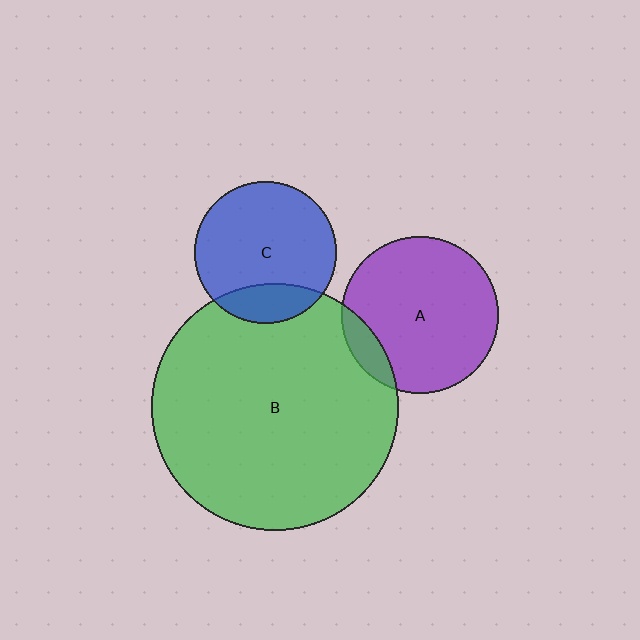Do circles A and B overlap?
Yes.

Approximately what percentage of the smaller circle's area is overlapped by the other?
Approximately 10%.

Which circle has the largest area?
Circle B (green).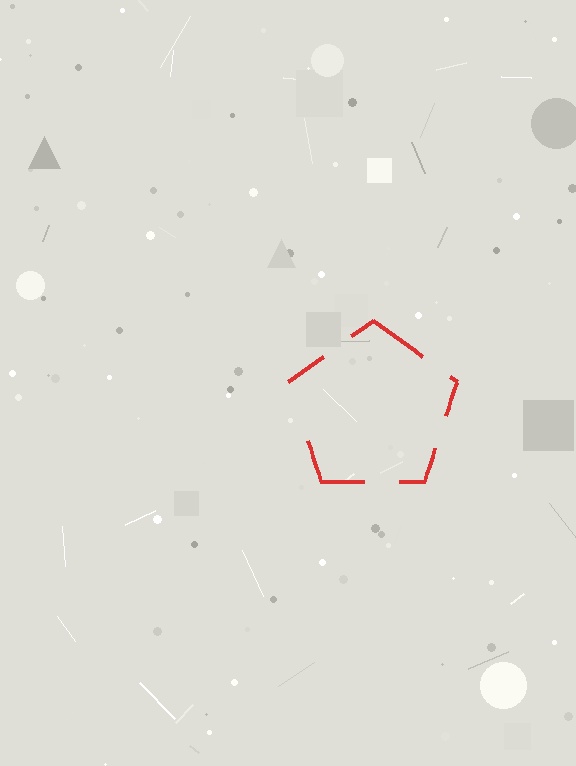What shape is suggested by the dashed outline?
The dashed outline suggests a pentagon.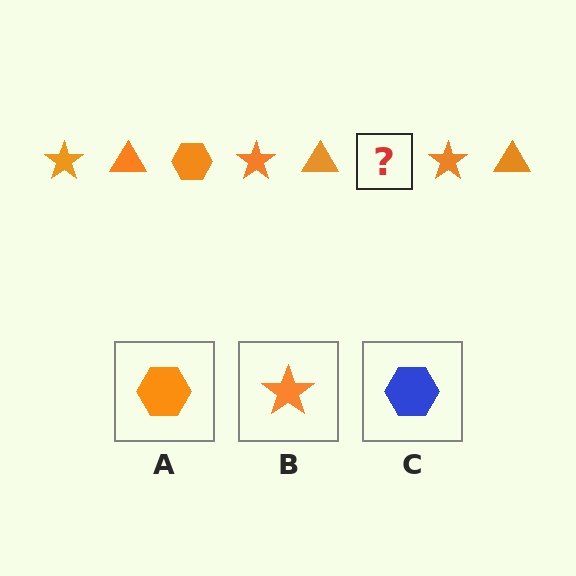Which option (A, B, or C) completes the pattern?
A.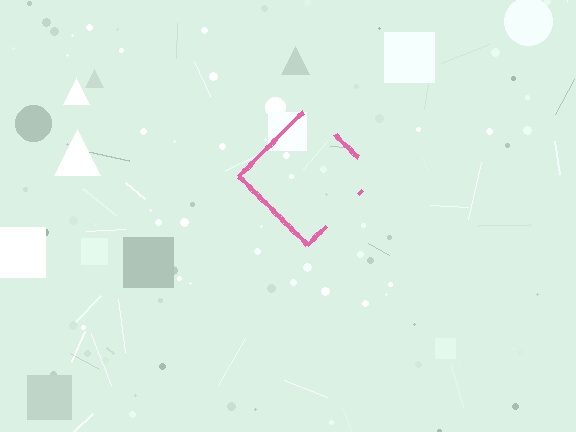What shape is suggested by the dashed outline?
The dashed outline suggests a diamond.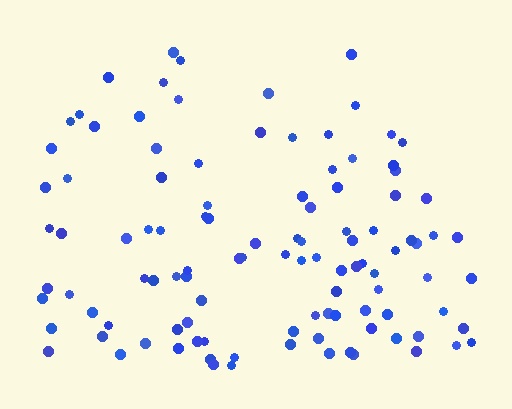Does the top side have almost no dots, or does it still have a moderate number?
Still a moderate number, just noticeably fewer than the bottom.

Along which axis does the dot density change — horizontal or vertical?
Vertical.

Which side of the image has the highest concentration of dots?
The bottom.